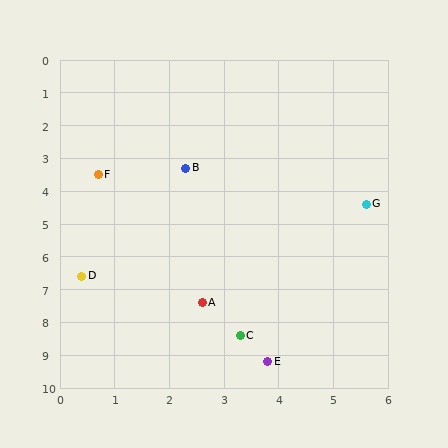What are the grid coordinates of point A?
Point A is at approximately (2.6, 7.4).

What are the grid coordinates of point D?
Point D is at approximately (0.4, 6.6).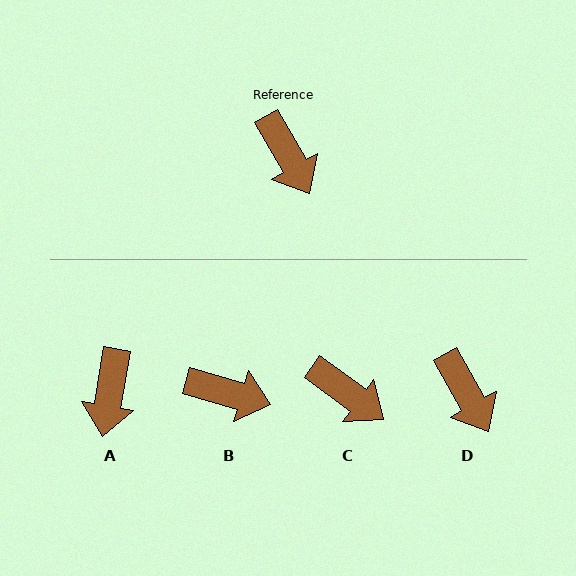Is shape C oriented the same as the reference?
No, it is off by about 24 degrees.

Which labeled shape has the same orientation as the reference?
D.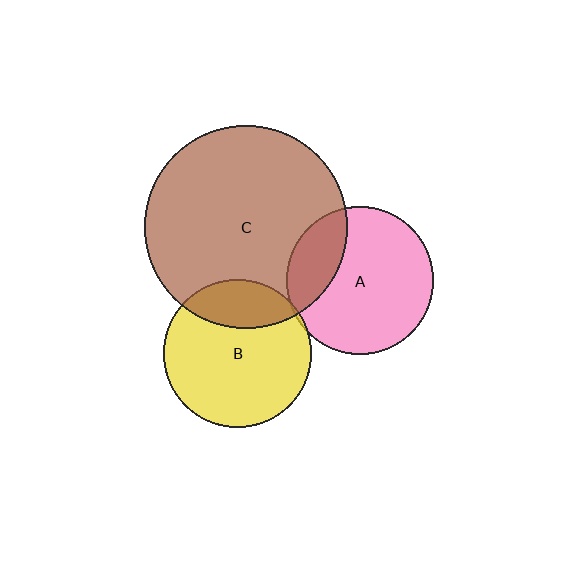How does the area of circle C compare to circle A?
Approximately 1.9 times.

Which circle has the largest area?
Circle C (brown).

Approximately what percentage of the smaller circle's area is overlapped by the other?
Approximately 5%.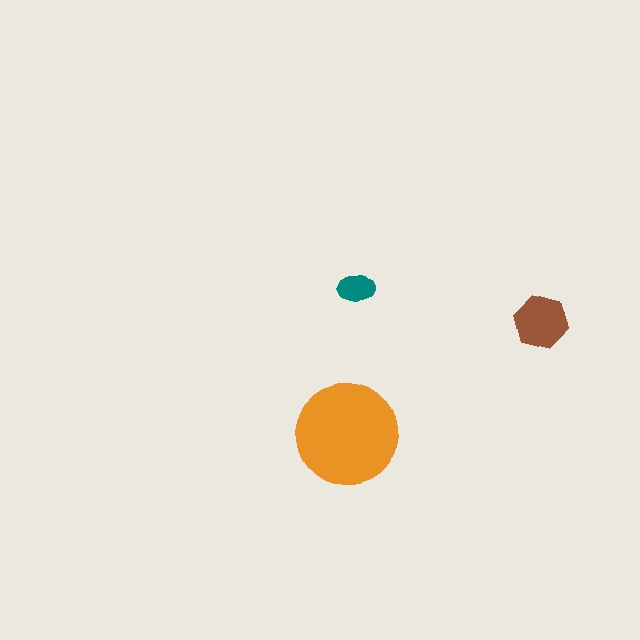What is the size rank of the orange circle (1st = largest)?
1st.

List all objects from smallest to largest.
The teal ellipse, the brown hexagon, the orange circle.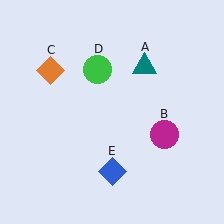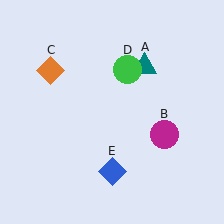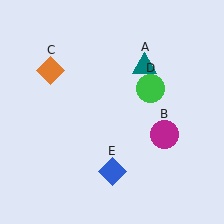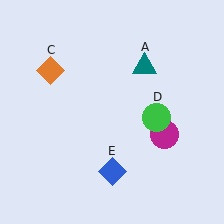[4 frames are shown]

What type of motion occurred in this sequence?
The green circle (object D) rotated clockwise around the center of the scene.